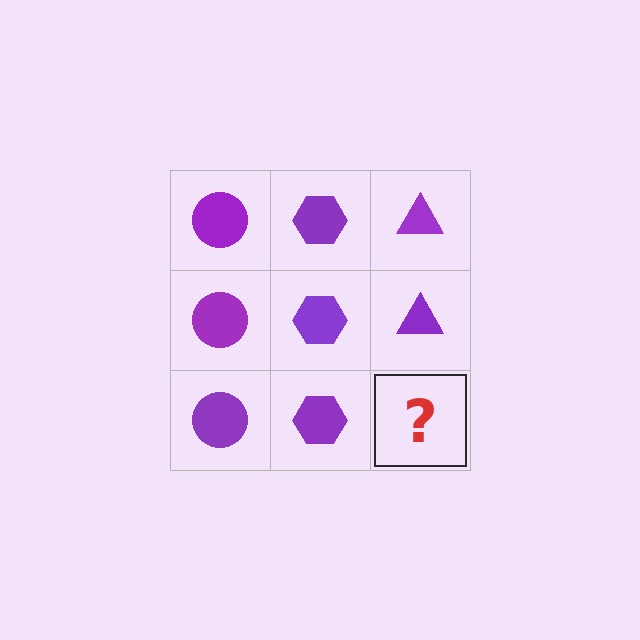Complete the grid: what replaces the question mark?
The question mark should be replaced with a purple triangle.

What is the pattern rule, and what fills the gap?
The rule is that each column has a consistent shape. The gap should be filled with a purple triangle.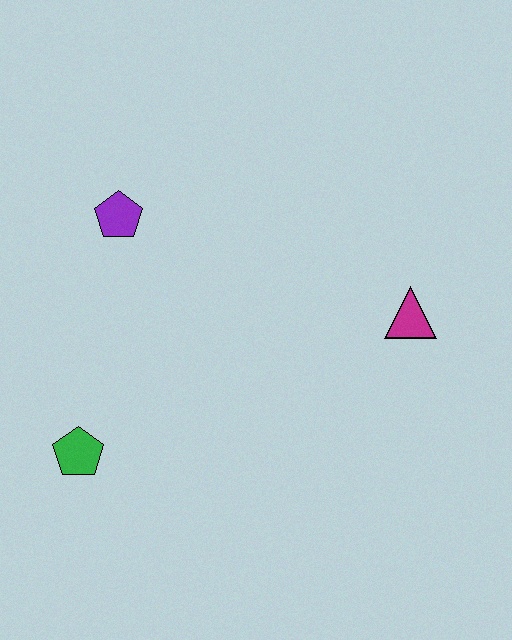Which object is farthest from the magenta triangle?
The green pentagon is farthest from the magenta triangle.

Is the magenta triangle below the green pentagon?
No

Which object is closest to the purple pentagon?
The green pentagon is closest to the purple pentagon.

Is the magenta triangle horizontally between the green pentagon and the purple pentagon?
No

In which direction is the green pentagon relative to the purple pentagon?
The green pentagon is below the purple pentagon.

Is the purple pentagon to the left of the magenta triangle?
Yes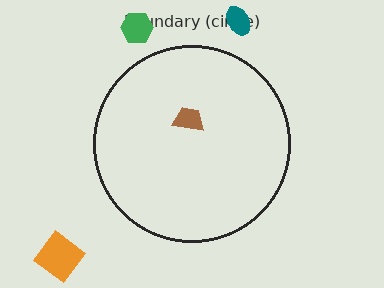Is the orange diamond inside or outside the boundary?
Outside.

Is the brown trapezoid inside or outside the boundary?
Inside.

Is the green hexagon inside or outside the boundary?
Outside.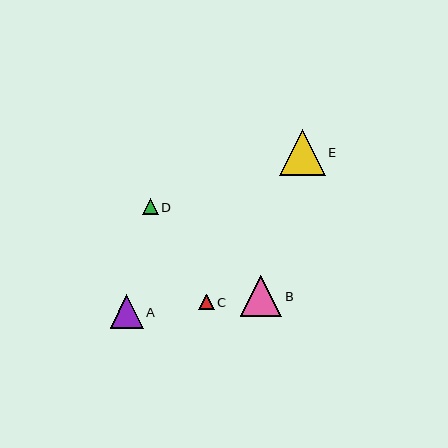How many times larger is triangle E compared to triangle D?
Triangle E is approximately 2.9 times the size of triangle D.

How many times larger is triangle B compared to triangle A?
Triangle B is approximately 1.2 times the size of triangle A.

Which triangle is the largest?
Triangle E is the largest with a size of approximately 46 pixels.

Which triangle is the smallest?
Triangle C is the smallest with a size of approximately 16 pixels.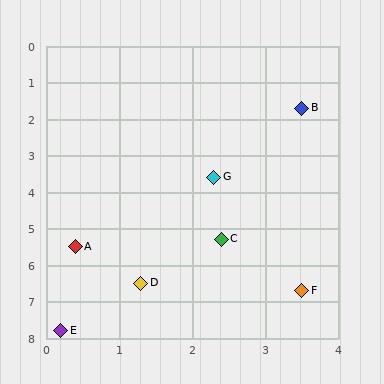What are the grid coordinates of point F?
Point F is at approximately (3.5, 6.7).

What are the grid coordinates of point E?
Point E is at approximately (0.2, 7.8).